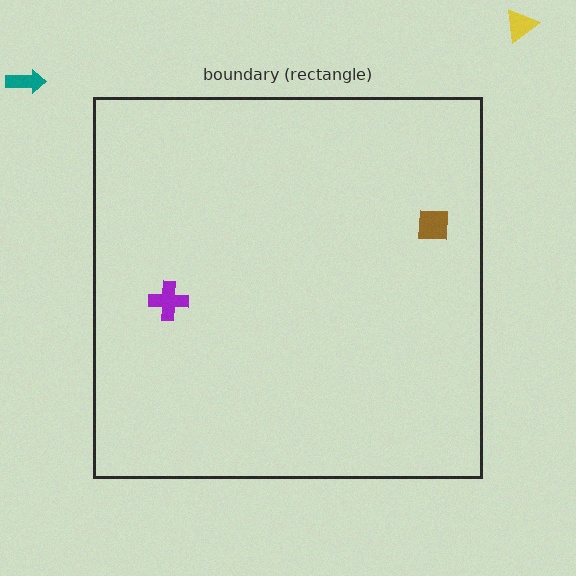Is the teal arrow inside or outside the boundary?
Outside.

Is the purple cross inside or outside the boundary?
Inside.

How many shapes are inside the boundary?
2 inside, 2 outside.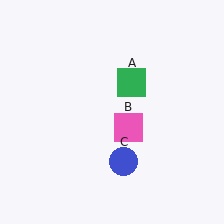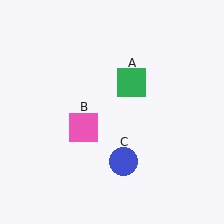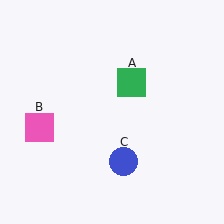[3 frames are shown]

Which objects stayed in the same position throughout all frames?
Green square (object A) and blue circle (object C) remained stationary.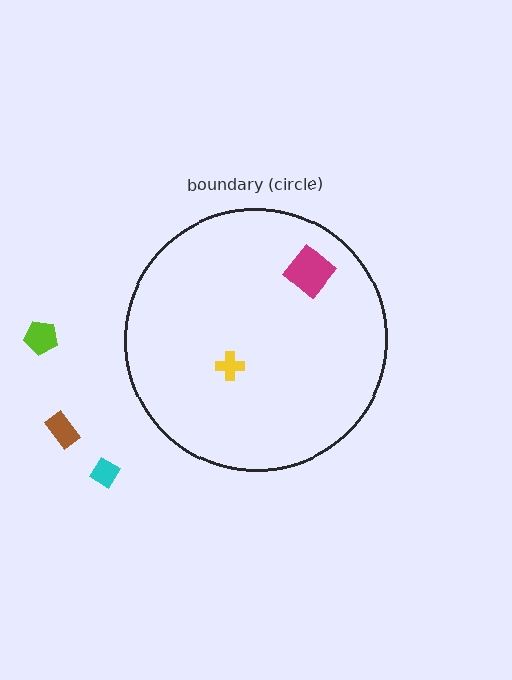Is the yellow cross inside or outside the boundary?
Inside.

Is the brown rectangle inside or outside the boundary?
Outside.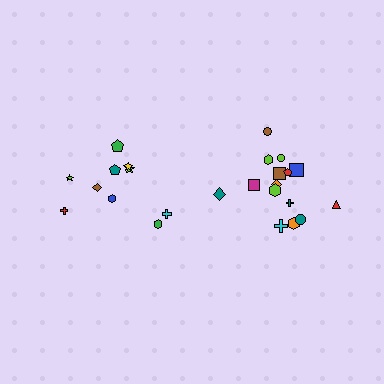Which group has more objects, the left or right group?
The right group.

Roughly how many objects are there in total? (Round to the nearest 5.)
Roughly 25 objects in total.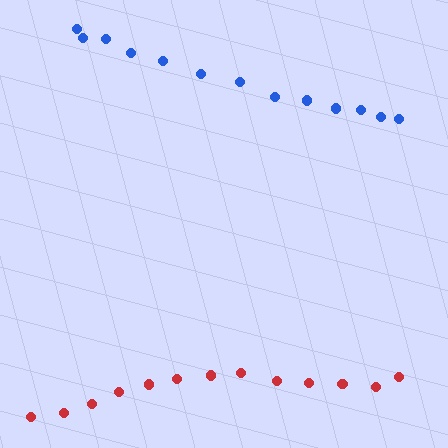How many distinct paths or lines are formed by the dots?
There are 2 distinct paths.